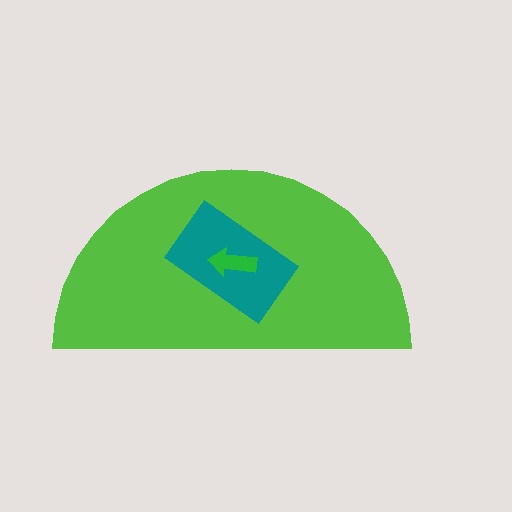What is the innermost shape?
The green arrow.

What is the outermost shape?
The lime semicircle.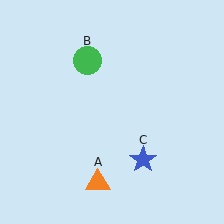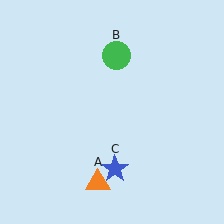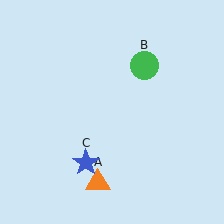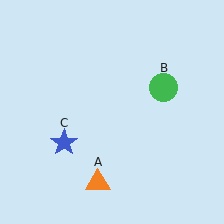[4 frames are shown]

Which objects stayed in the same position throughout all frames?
Orange triangle (object A) remained stationary.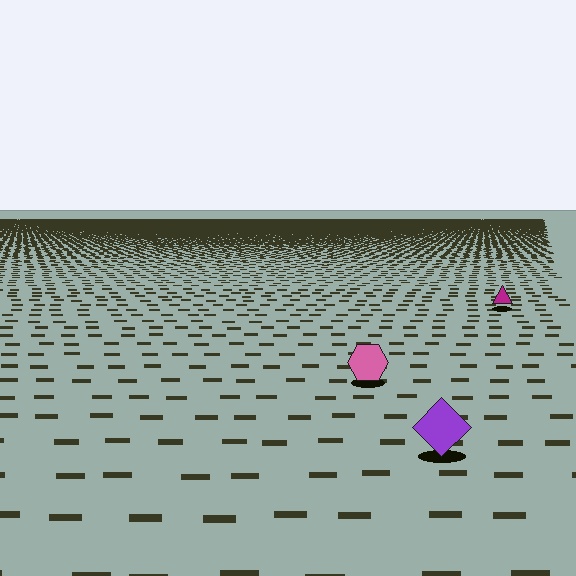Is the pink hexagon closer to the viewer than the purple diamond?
No. The purple diamond is closer — you can tell from the texture gradient: the ground texture is coarser near it.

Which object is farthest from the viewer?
The magenta triangle is farthest from the viewer. It appears smaller and the ground texture around it is denser.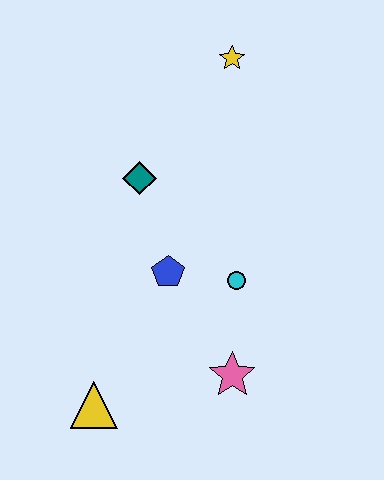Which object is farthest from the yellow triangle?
The yellow star is farthest from the yellow triangle.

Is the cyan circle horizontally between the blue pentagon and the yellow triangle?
No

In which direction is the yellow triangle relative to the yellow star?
The yellow triangle is below the yellow star.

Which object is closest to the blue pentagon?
The cyan circle is closest to the blue pentagon.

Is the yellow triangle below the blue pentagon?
Yes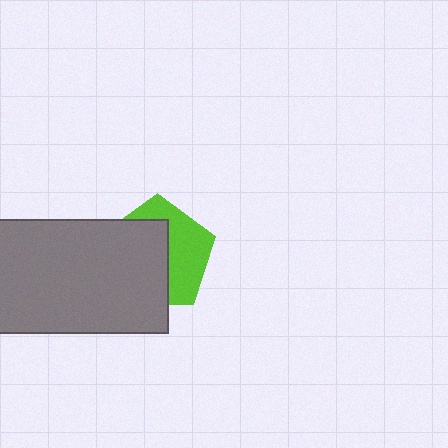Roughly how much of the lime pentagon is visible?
A small part of it is visible (roughly 44%).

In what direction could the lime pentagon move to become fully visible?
The lime pentagon could move toward the upper-right. That would shift it out from behind the gray rectangle entirely.